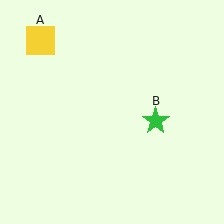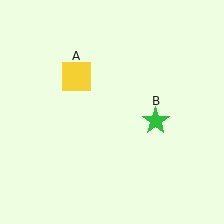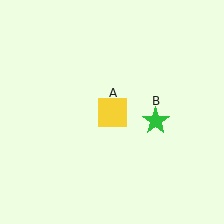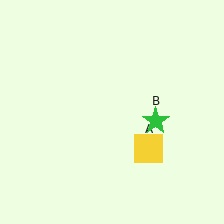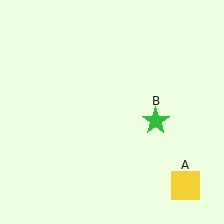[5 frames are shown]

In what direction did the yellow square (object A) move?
The yellow square (object A) moved down and to the right.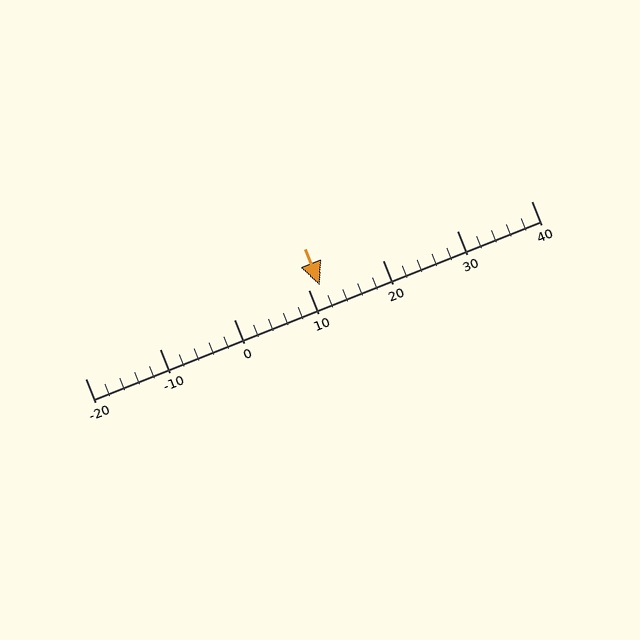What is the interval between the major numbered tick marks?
The major tick marks are spaced 10 units apart.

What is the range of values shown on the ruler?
The ruler shows values from -20 to 40.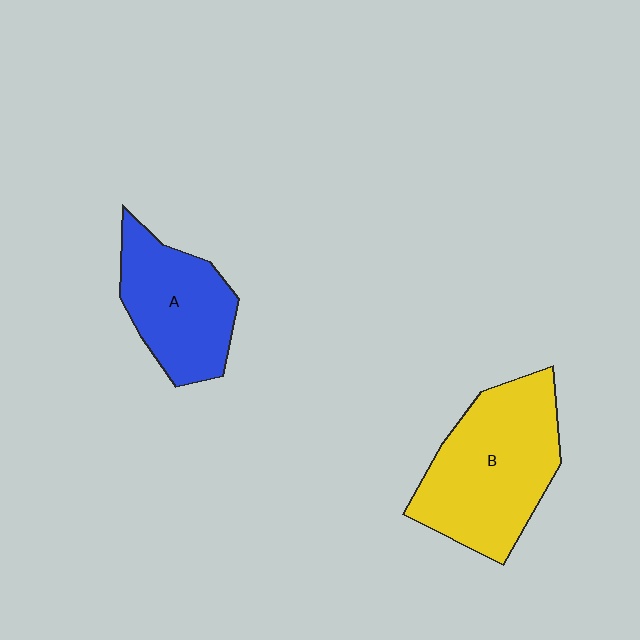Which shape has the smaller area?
Shape A (blue).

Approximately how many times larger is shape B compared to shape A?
Approximately 1.4 times.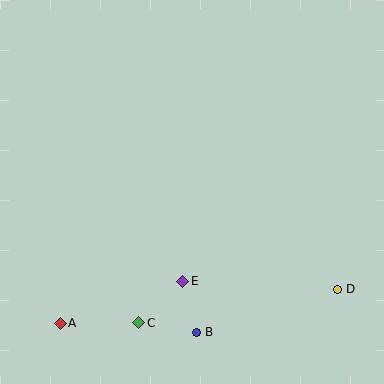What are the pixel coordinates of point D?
Point D is at (338, 289).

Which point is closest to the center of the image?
Point E at (183, 281) is closest to the center.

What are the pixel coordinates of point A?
Point A is at (60, 323).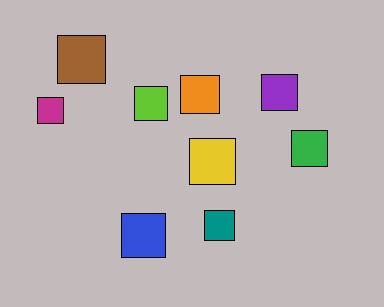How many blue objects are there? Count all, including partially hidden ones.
There is 1 blue object.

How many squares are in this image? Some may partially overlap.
There are 9 squares.